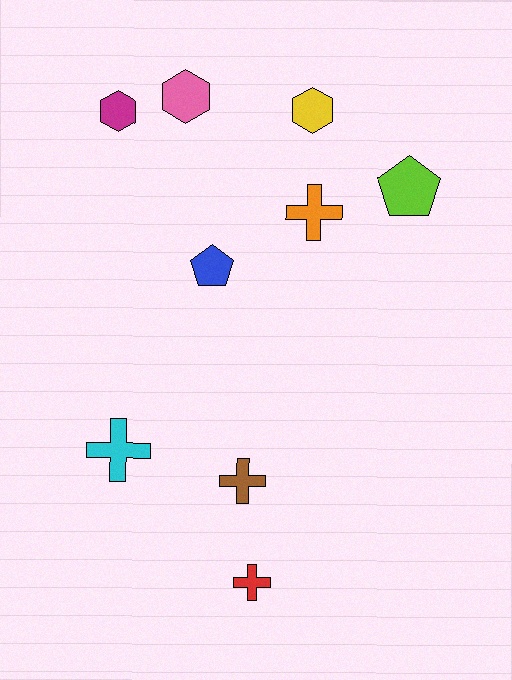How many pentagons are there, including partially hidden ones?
There are 2 pentagons.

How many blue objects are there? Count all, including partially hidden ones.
There is 1 blue object.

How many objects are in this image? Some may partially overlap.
There are 9 objects.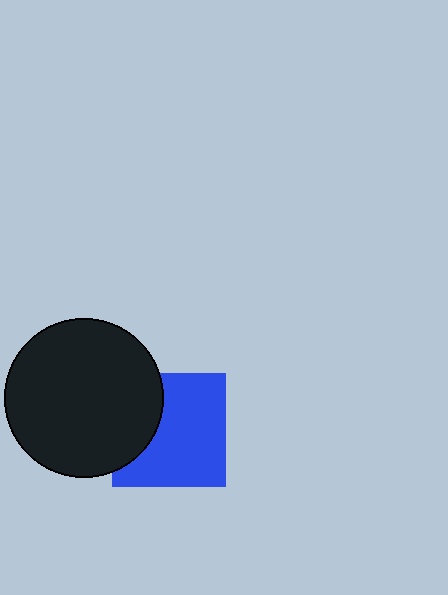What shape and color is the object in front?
The object in front is a black circle.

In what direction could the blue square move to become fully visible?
The blue square could move right. That would shift it out from behind the black circle entirely.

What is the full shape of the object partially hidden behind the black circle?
The partially hidden object is a blue square.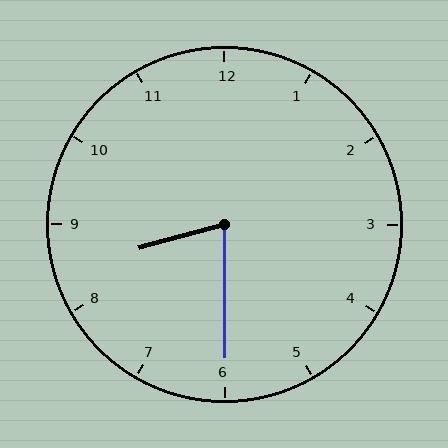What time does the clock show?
8:30.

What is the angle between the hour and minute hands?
Approximately 75 degrees.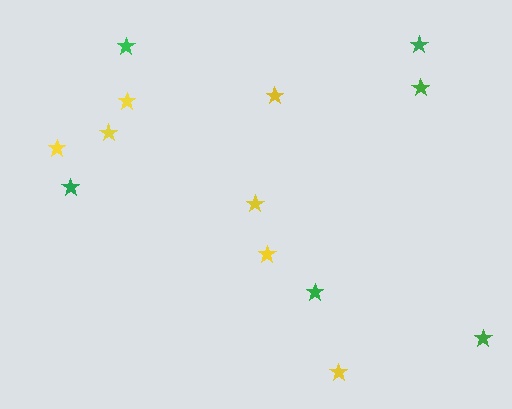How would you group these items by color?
There are 2 groups: one group of green stars (6) and one group of yellow stars (7).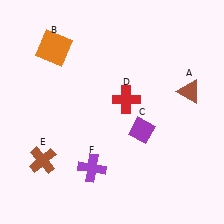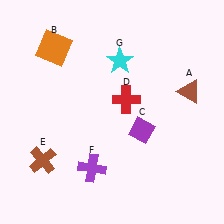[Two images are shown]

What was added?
A cyan star (G) was added in Image 2.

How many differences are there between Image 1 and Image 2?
There is 1 difference between the two images.